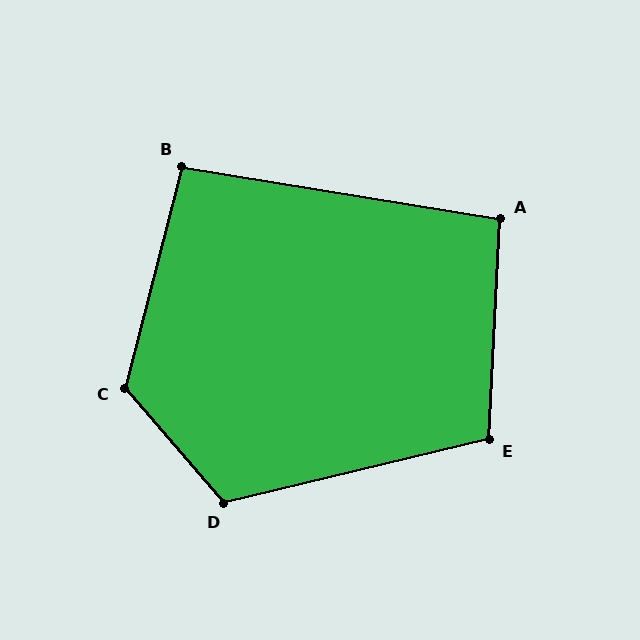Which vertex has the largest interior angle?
C, at approximately 125 degrees.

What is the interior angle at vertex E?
Approximately 106 degrees (obtuse).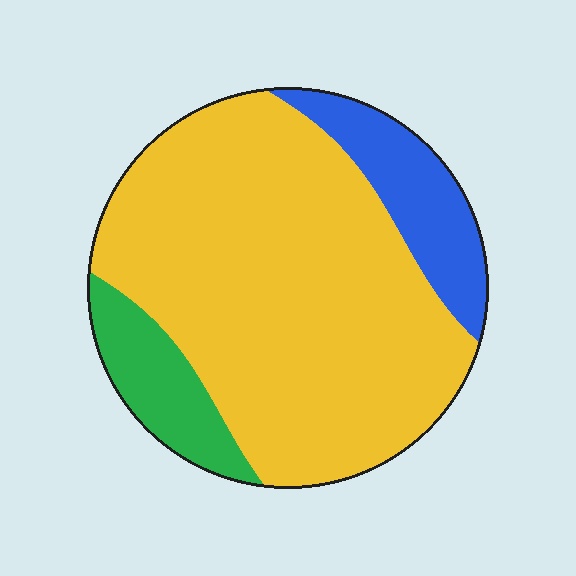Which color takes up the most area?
Yellow, at roughly 75%.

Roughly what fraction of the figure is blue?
Blue takes up about one eighth (1/8) of the figure.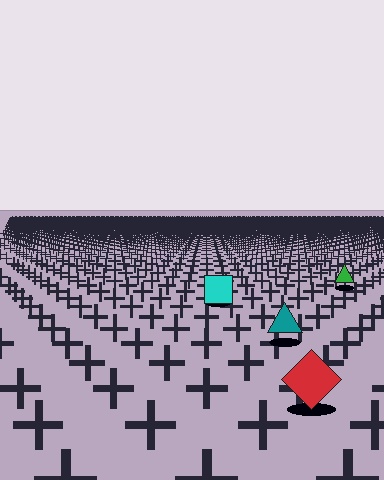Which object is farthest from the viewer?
The green triangle is farthest from the viewer. It appears smaller and the ground texture around it is denser.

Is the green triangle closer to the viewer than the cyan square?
No. The cyan square is closer — you can tell from the texture gradient: the ground texture is coarser near it.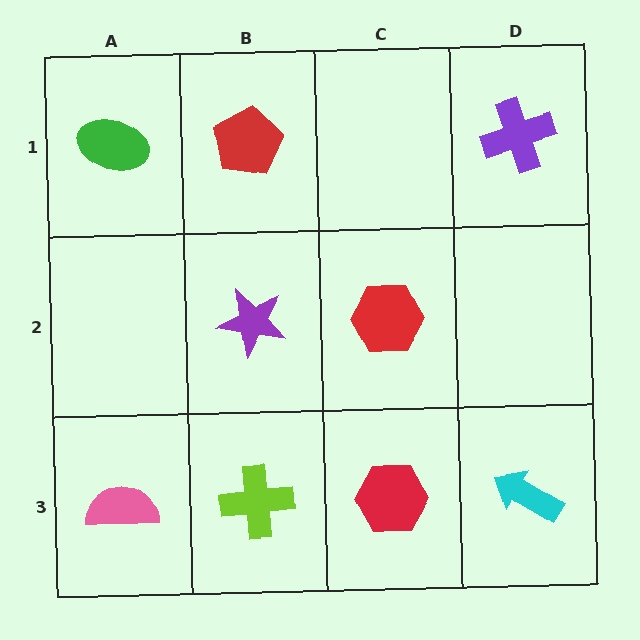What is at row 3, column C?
A red hexagon.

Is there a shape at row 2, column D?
No, that cell is empty.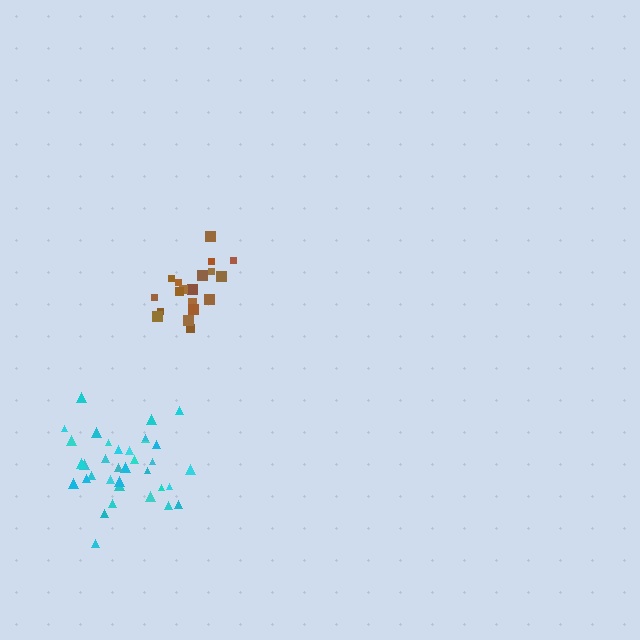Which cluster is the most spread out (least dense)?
Cyan.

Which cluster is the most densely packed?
Brown.